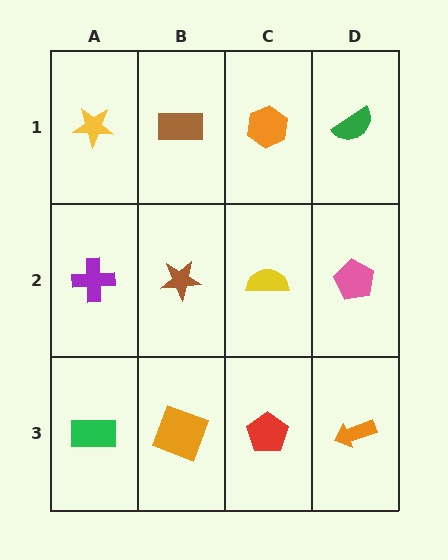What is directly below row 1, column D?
A pink pentagon.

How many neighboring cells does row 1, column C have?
3.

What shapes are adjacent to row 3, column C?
A yellow semicircle (row 2, column C), an orange square (row 3, column B), an orange arrow (row 3, column D).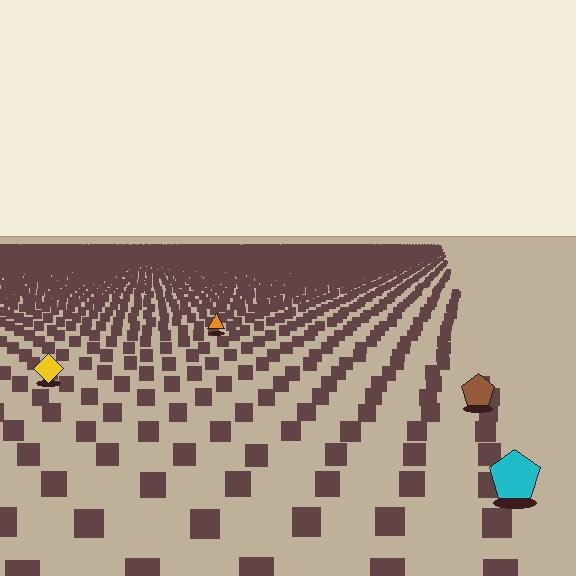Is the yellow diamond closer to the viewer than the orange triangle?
Yes. The yellow diamond is closer — you can tell from the texture gradient: the ground texture is coarser near it.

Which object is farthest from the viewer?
The orange triangle is farthest from the viewer. It appears smaller and the ground texture around it is denser.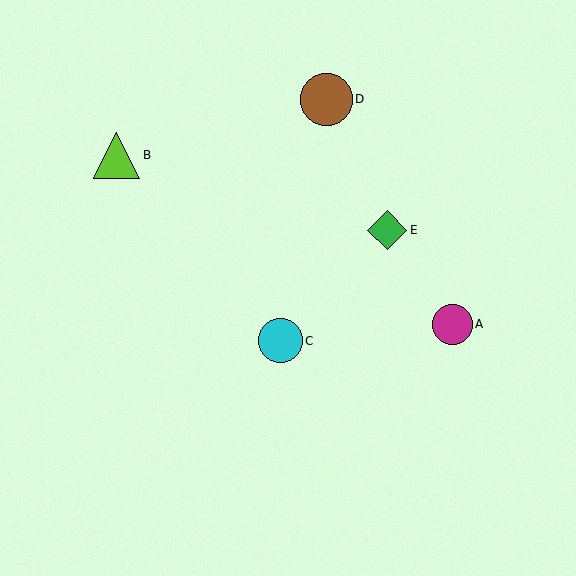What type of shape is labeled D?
Shape D is a brown circle.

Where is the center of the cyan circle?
The center of the cyan circle is at (280, 341).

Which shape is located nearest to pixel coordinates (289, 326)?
The cyan circle (labeled C) at (280, 341) is nearest to that location.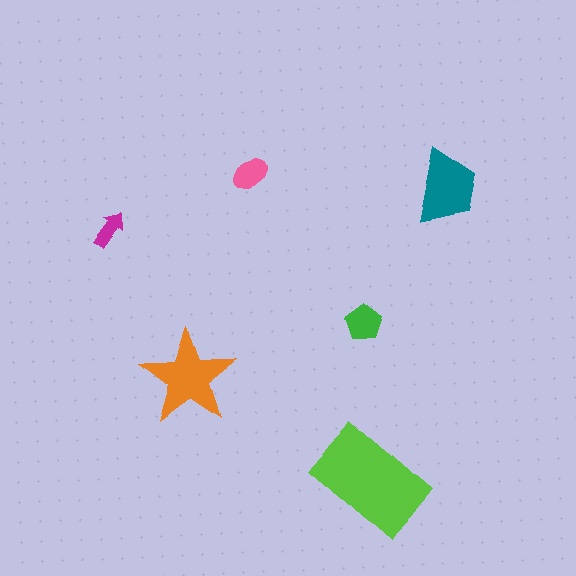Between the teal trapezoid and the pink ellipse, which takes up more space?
The teal trapezoid.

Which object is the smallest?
The magenta arrow.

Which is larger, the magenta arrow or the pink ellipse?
The pink ellipse.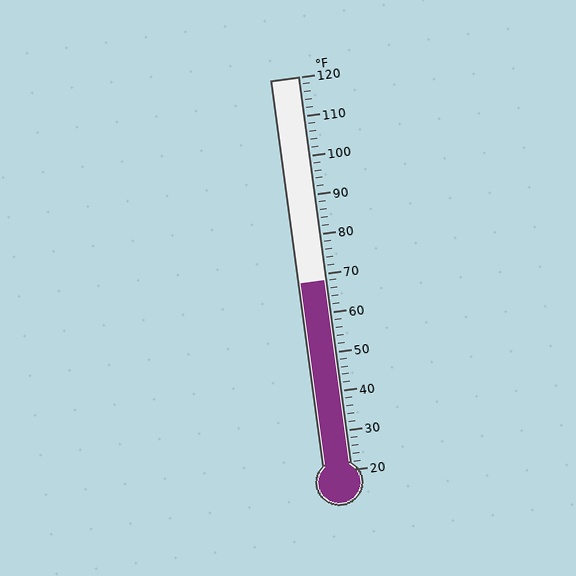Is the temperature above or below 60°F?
The temperature is above 60°F.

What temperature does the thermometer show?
The thermometer shows approximately 68°F.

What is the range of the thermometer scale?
The thermometer scale ranges from 20°F to 120°F.